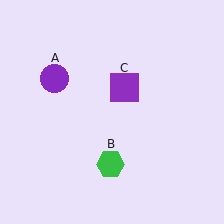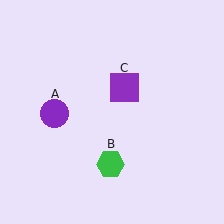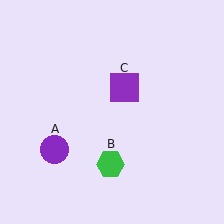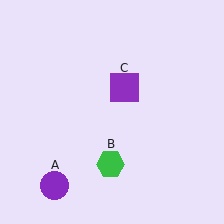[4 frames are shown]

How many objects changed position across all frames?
1 object changed position: purple circle (object A).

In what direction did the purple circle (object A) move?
The purple circle (object A) moved down.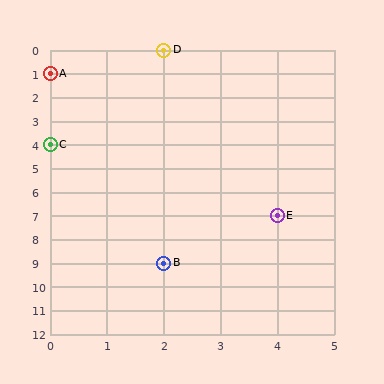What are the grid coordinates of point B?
Point B is at grid coordinates (2, 9).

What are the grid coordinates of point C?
Point C is at grid coordinates (0, 4).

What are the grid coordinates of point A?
Point A is at grid coordinates (0, 1).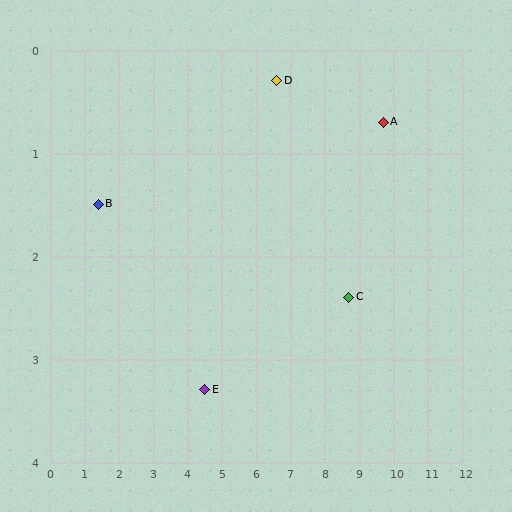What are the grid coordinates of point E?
Point E is at approximately (4.5, 3.3).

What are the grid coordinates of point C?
Point C is at approximately (8.7, 2.4).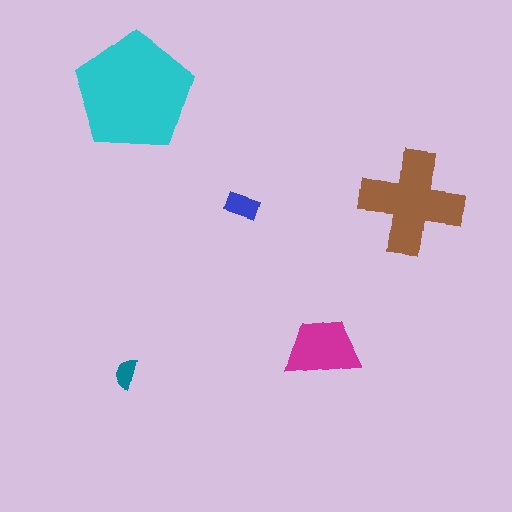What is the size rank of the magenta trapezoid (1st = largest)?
3rd.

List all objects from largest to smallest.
The cyan pentagon, the brown cross, the magenta trapezoid, the blue rectangle, the teal semicircle.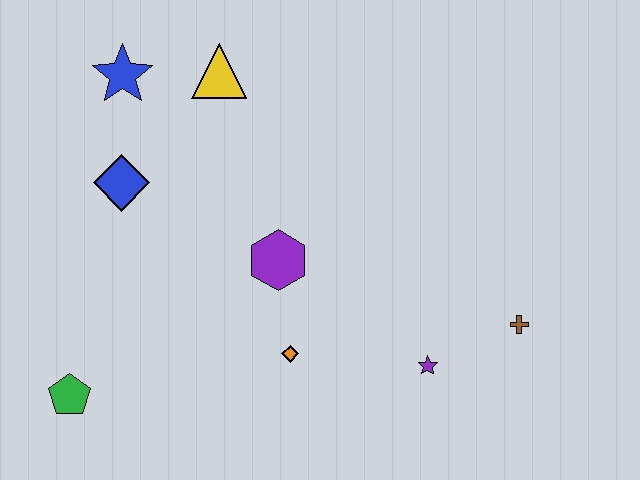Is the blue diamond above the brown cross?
Yes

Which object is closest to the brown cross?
The purple star is closest to the brown cross.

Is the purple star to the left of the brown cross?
Yes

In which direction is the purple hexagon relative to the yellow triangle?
The purple hexagon is below the yellow triangle.